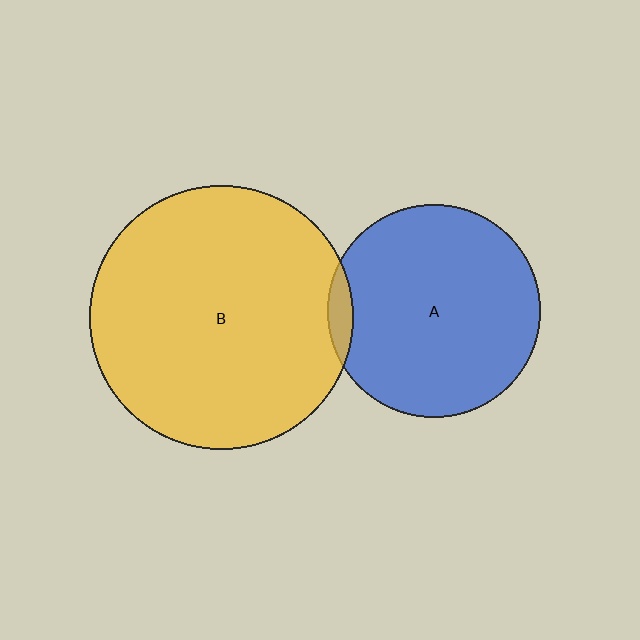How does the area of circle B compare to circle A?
Approximately 1.5 times.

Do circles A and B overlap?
Yes.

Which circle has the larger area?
Circle B (yellow).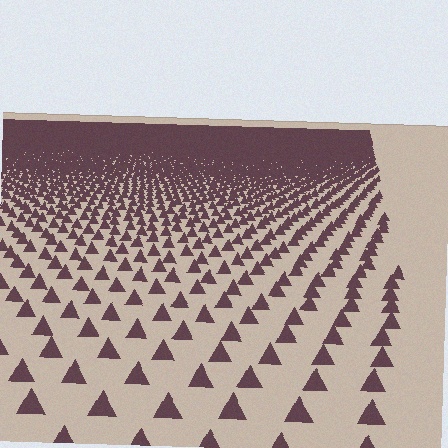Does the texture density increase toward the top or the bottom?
Density increases toward the top.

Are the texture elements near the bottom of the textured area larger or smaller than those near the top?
Larger. Near the bottom, elements are closer to the viewer and appear at a bigger on-screen size.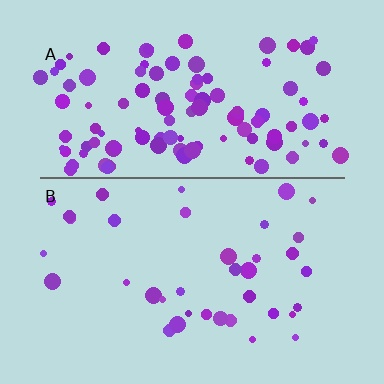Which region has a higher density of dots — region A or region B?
A (the top).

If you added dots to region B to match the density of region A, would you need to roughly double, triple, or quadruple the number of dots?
Approximately triple.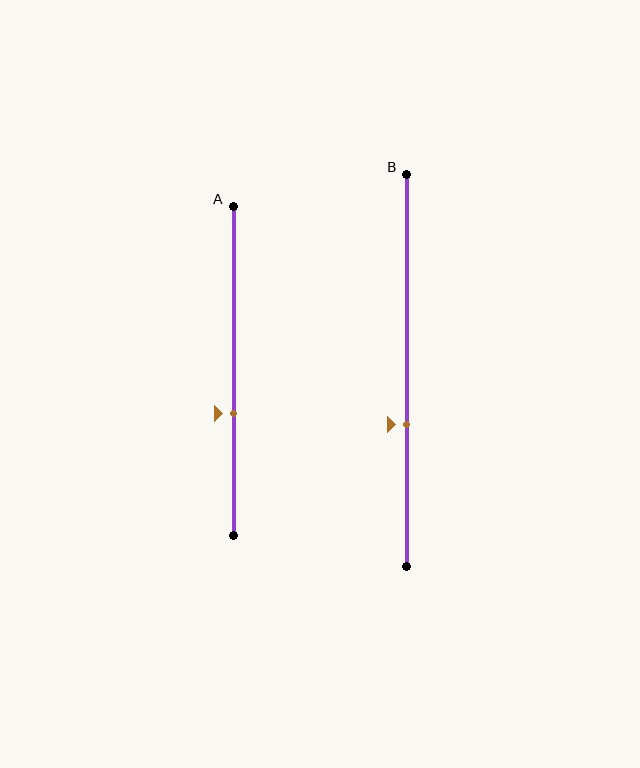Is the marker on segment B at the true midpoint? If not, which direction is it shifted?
No, the marker on segment B is shifted downward by about 14% of the segment length.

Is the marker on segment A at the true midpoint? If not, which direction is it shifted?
No, the marker on segment A is shifted downward by about 13% of the segment length.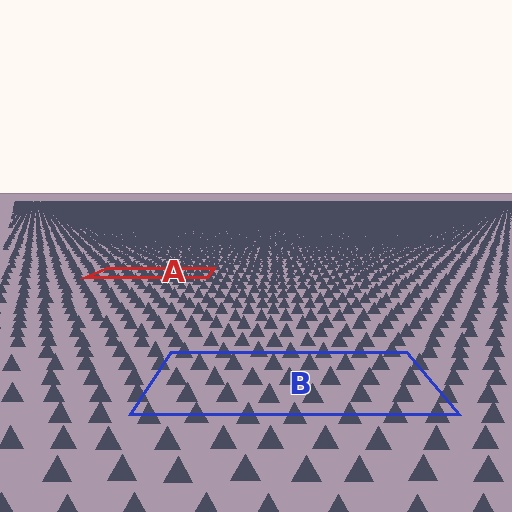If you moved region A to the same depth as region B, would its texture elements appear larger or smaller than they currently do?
They would appear larger. At a closer depth, the same texture elements are projected at a bigger on-screen size.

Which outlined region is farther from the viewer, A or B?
Region A is farther from the viewer — the texture elements inside it appear smaller and more densely packed.